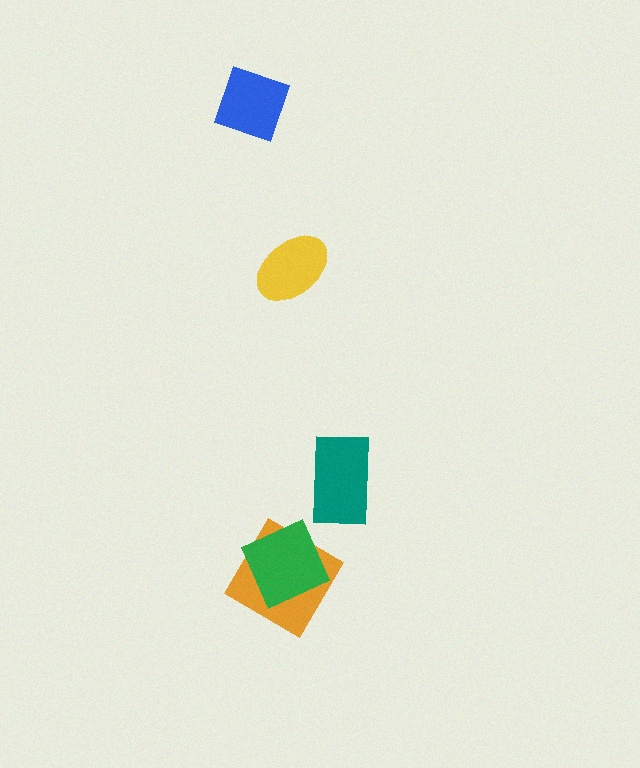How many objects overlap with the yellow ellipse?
0 objects overlap with the yellow ellipse.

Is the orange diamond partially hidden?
Yes, it is partially covered by another shape.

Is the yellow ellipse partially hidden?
No, no other shape covers it.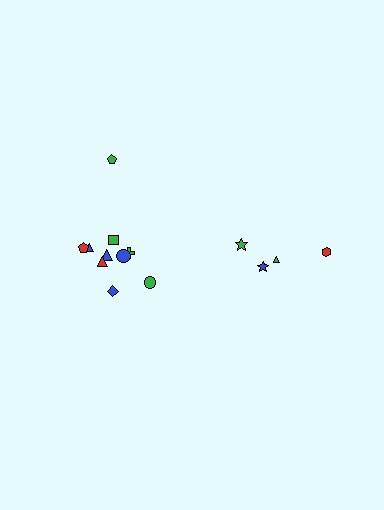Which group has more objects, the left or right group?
The left group.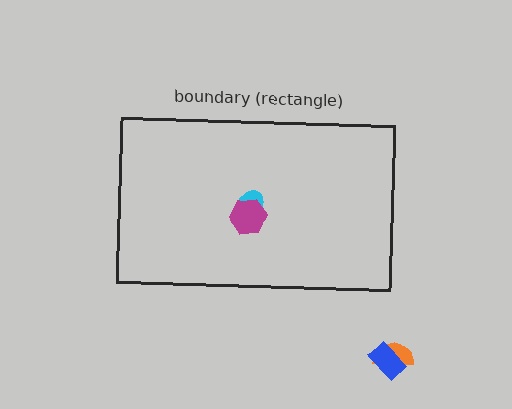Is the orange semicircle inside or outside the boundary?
Outside.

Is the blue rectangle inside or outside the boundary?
Outside.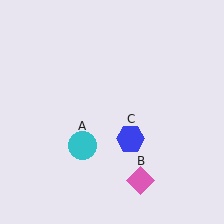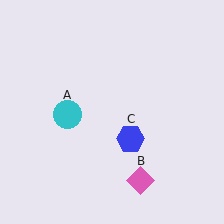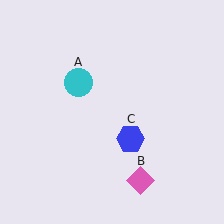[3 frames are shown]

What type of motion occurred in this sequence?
The cyan circle (object A) rotated clockwise around the center of the scene.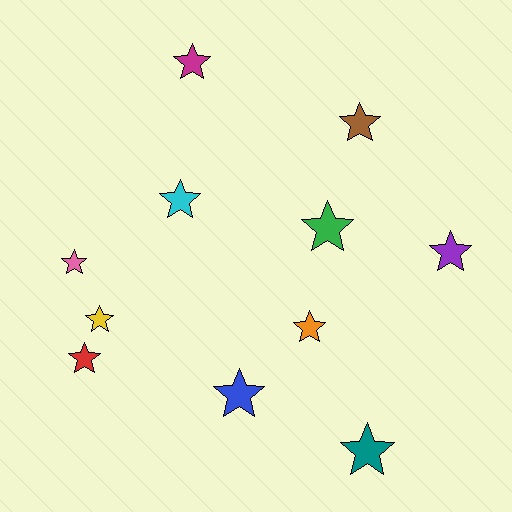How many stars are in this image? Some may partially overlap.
There are 11 stars.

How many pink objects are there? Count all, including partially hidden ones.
There is 1 pink object.